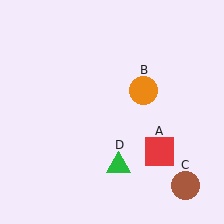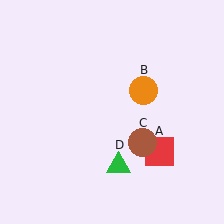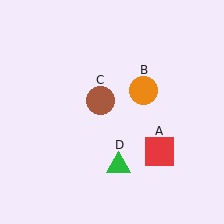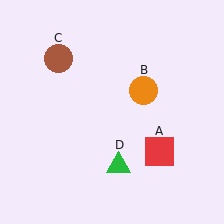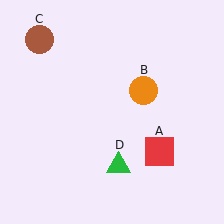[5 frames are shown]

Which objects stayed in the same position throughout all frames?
Red square (object A) and orange circle (object B) and green triangle (object D) remained stationary.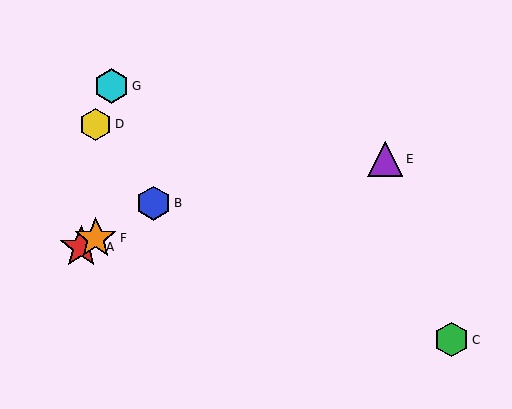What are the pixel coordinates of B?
Object B is at (154, 203).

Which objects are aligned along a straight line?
Objects A, B, F are aligned along a straight line.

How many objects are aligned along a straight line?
3 objects (A, B, F) are aligned along a straight line.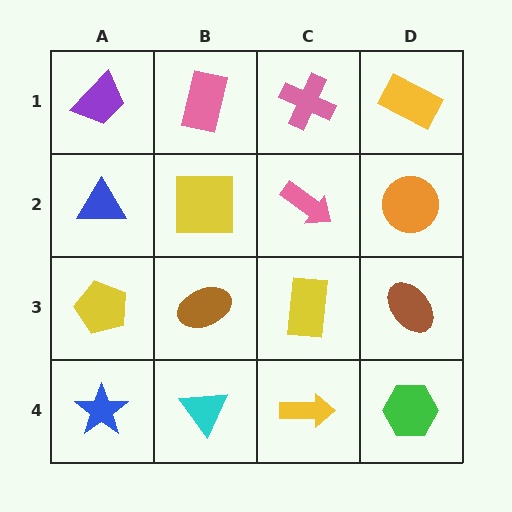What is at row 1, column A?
A purple trapezoid.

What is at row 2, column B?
A yellow square.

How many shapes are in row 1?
4 shapes.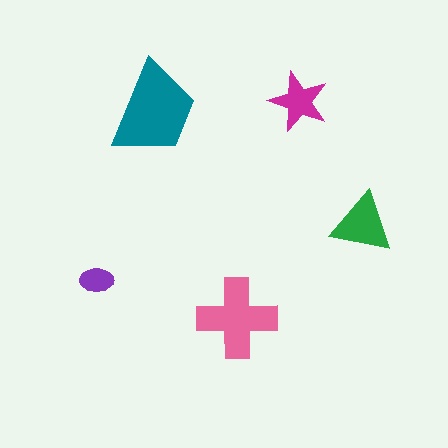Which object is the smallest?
The purple ellipse.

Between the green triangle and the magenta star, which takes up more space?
The green triangle.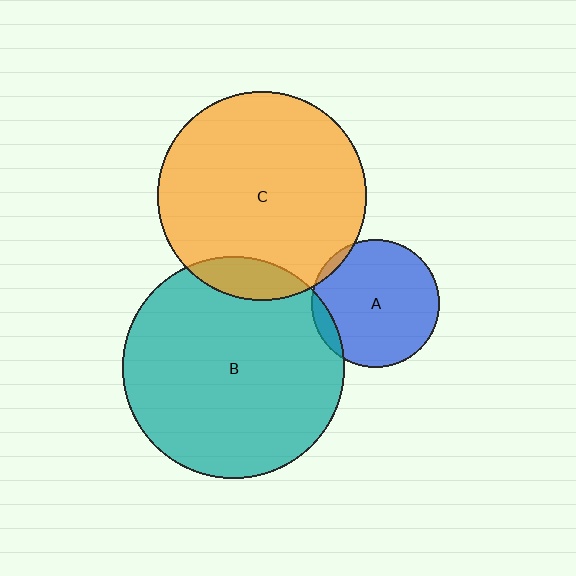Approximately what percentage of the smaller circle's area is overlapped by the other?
Approximately 10%.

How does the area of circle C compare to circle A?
Approximately 2.7 times.